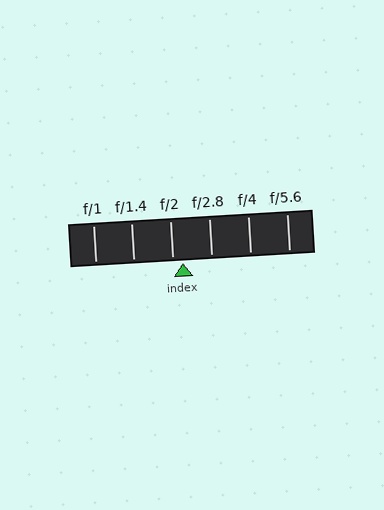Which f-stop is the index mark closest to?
The index mark is closest to f/2.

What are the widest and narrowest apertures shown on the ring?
The widest aperture shown is f/1 and the narrowest is f/5.6.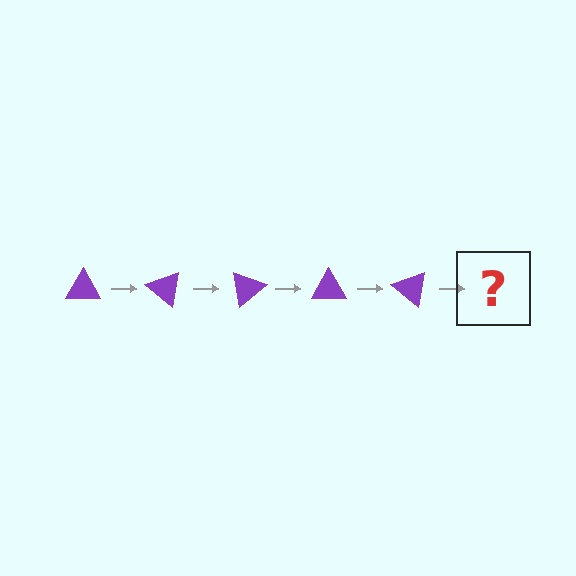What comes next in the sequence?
The next element should be a purple triangle rotated 200 degrees.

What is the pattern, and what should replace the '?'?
The pattern is that the triangle rotates 40 degrees each step. The '?' should be a purple triangle rotated 200 degrees.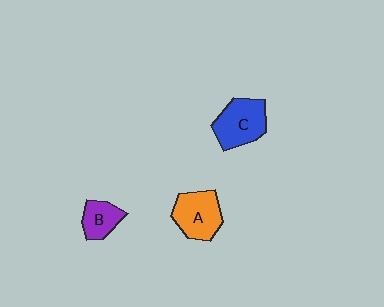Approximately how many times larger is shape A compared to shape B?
Approximately 1.6 times.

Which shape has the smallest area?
Shape B (purple).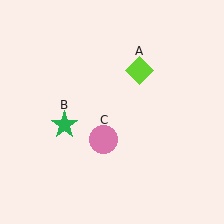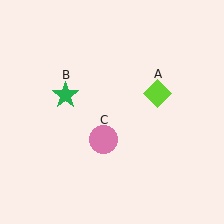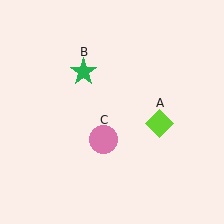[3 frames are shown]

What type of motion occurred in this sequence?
The lime diamond (object A), green star (object B) rotated clockwise around the center of the scene.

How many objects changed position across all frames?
2 objects changed position: lime diamond (object A), green star (object B).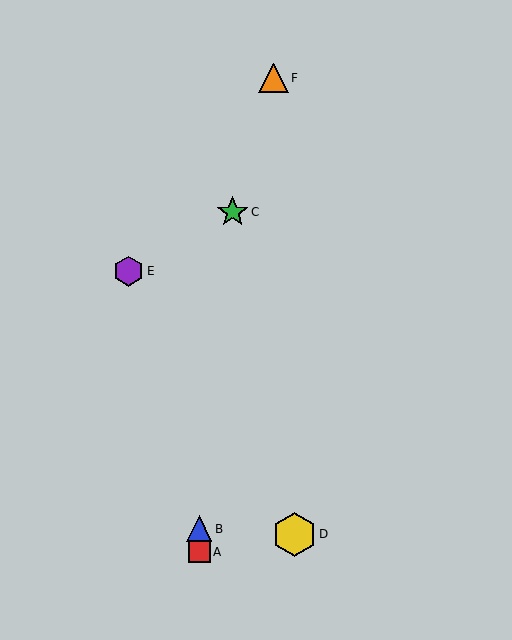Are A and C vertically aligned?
No, A is at x≈199 and C is at x≈233.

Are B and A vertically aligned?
Yes, both are at x≈199.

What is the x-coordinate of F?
Object F is at x≈274.